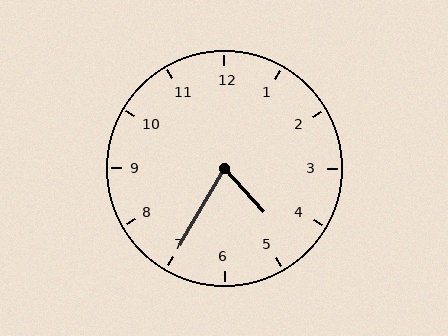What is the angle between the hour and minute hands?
Approximately 72 degrees.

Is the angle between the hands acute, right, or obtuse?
It is acute.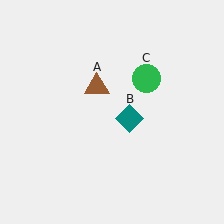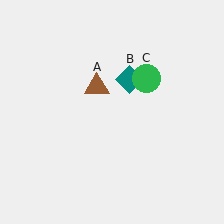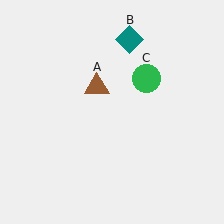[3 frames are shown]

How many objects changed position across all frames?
1 object changed position: teal diamond (object B).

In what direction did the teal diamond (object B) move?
The teal diamond (object B) moved up.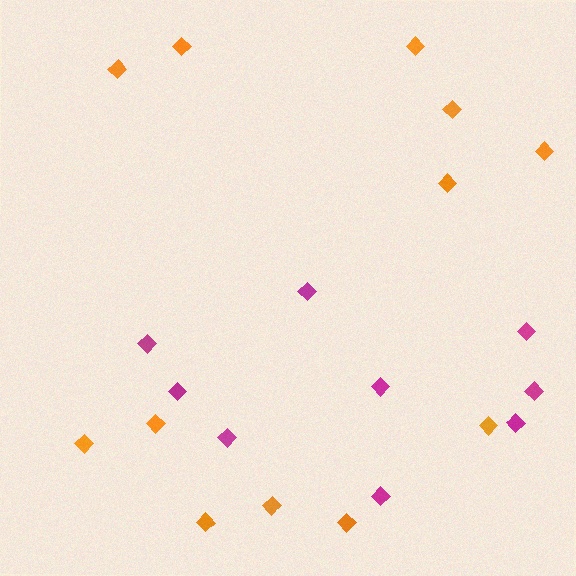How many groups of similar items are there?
There are 2 groups: one group of magenta diamonds (9) and one group of orange diamonds (12).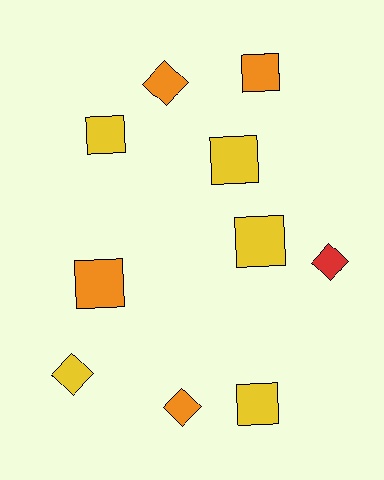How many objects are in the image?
There are 10 objects.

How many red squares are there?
There are no red squares.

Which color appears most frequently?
Yellow, with 5 objects.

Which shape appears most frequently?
Square, with 6 objects.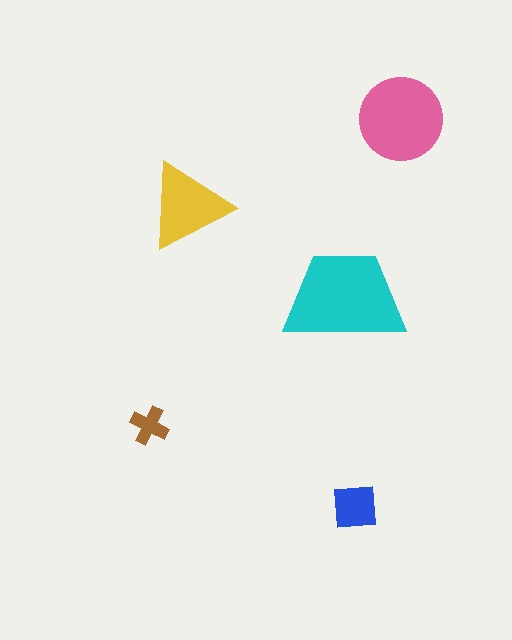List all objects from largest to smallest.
The cyan trapezoid, the pink circle, the yellow triangle, the blue square, the brown cross.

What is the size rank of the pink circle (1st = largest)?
2nd.